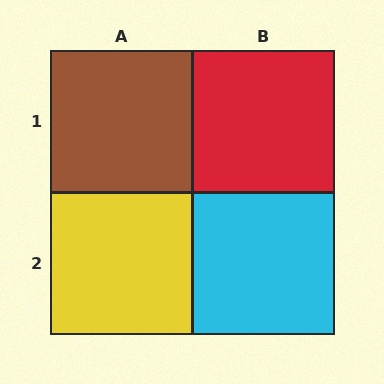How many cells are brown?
1 cell is brown.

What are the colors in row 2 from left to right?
Yellow, cyan.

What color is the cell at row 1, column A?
Brown.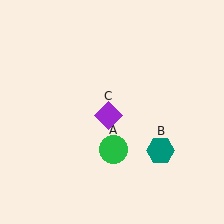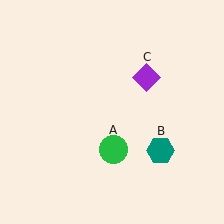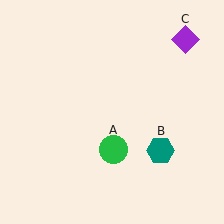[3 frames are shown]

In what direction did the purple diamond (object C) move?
The purple diamond (object C) moved up and to the right.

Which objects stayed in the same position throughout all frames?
Green circle (object A) and teal hexagon (object B) remained stationary.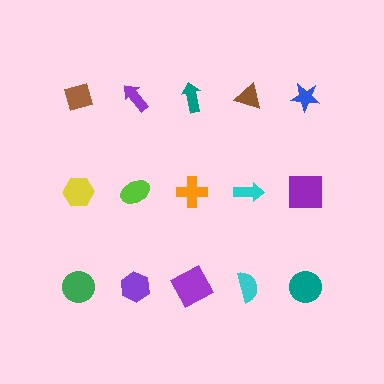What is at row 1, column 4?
A brown triangle.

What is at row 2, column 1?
A yellow hexagon.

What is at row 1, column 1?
A brown diamond.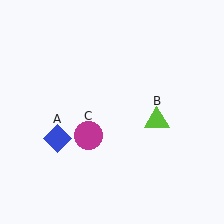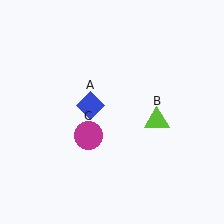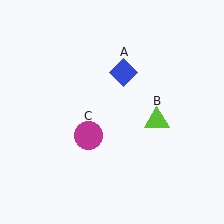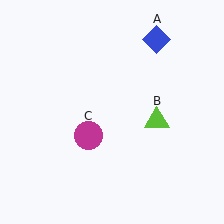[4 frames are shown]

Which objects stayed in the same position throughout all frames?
Lime triangle (object B) and magenta circle (object C) remained stationary.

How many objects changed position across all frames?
1 object changed position: blue diamond (object A).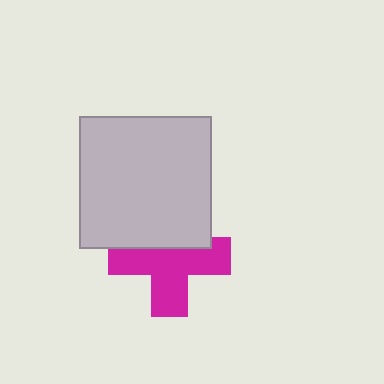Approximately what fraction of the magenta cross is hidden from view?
Roughly 36% of the magenta cross is hidden behind the light gray square.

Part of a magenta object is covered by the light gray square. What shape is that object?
It is a cross.